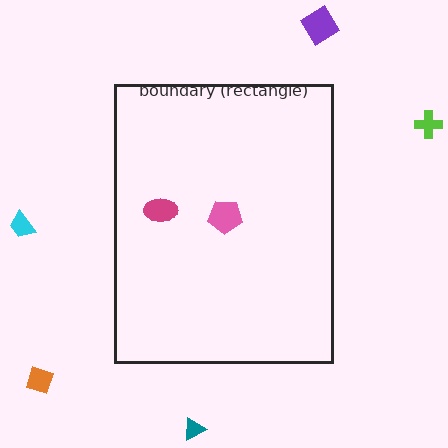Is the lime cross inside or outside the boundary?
Outside.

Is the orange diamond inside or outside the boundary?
Outside.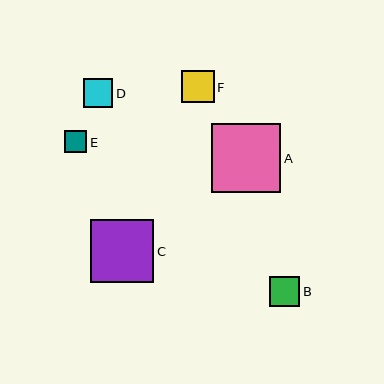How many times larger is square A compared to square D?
Square A is approximately 2.3 times the size of square D.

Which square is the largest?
Square A is the largest with a size of approximately 69 pixels.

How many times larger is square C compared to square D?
Square C is approximately 2.1 times the size of square D.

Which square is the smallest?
Square E is the smallest with a size of approximately 22 pixels.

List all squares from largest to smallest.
From largest to smallest: A, C, F, B, D, E.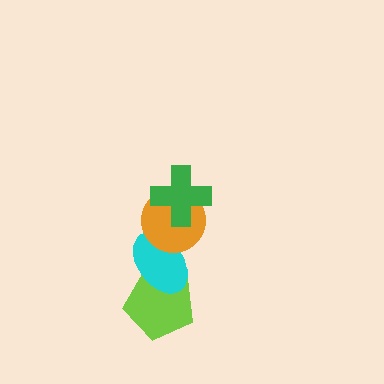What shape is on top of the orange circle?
The green cross is on top of the orange circle.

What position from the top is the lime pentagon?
The lime pentagon is 4th from the top.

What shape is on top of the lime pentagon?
The cyan ellipse is on top of the lime pentagon.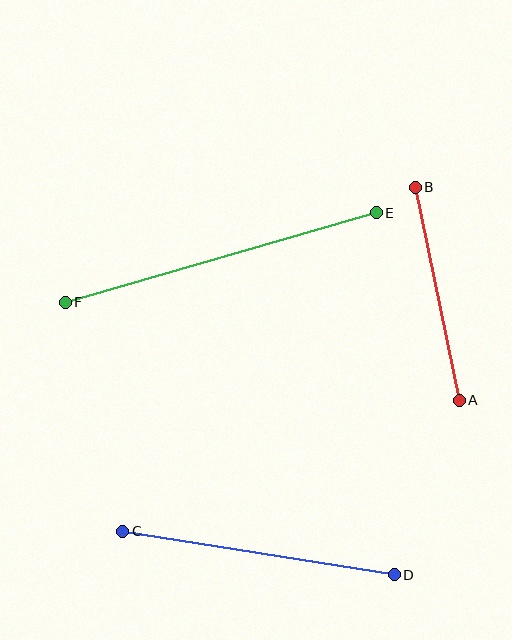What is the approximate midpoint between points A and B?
The midpoint is at approximately (437, 294) pixels.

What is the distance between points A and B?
The distance is approximately 217 pixels.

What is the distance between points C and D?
The distance is approximately 275 pixels.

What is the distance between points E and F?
The distance is approximately 324 pixels.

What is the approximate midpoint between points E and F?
The midpoint is at approximately (221, 257) pixels.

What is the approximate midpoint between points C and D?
The midpoint is at approximately (258, 553) pixels.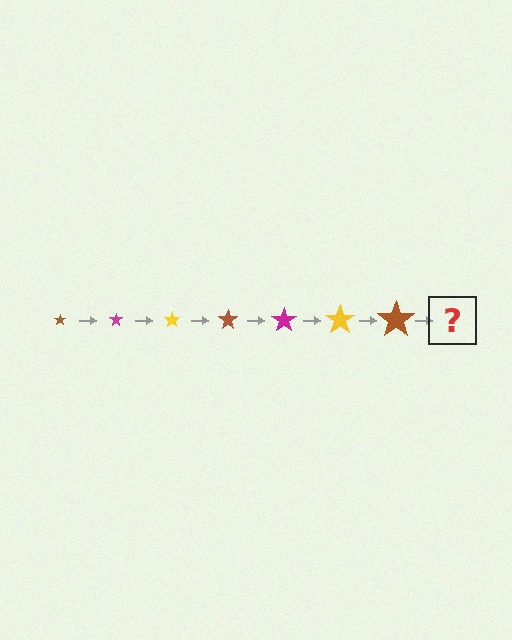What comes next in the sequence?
The next element should be a magenta star, larger than the previous one.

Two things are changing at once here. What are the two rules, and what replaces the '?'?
The two rules are that the star grows larger each step and the color cycles through brown, magenta, and yellow. The '?' should be a magenta star, larger than the previous one.